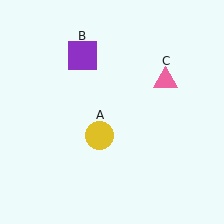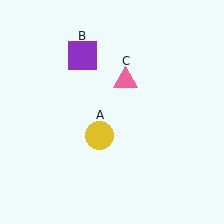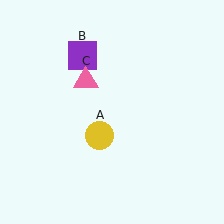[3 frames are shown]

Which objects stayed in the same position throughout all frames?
Yellow circle (object A) and purple square (object B) remained stationary.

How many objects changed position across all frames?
1 object changed position: pink triangle (object C).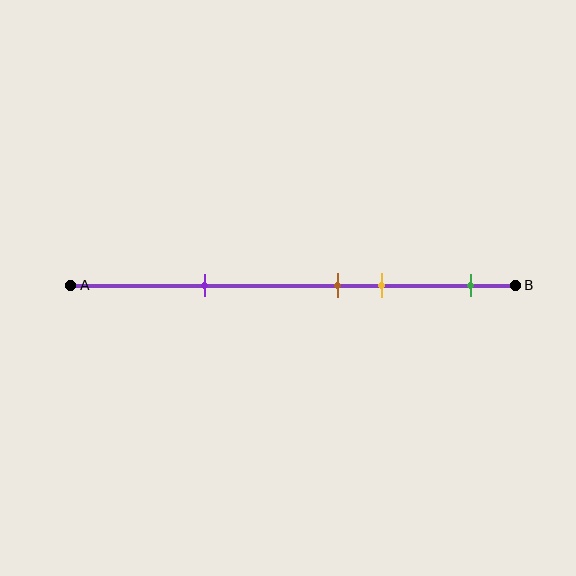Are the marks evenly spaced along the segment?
No, the marks are not evenly spaced.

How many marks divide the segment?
There are 4 marks dividing the segment.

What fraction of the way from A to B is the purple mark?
The purple mark is approximately 30% (0.3) of the way from A to B.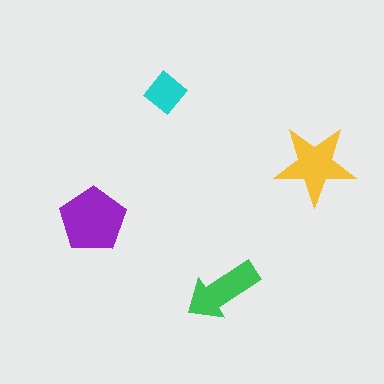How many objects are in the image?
There are 4 objects in the image.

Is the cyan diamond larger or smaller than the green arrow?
Smaller.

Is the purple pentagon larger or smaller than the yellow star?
Larger.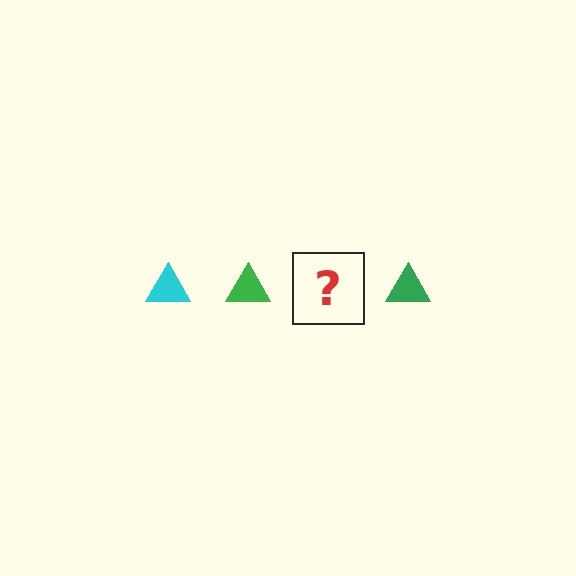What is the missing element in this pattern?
The missing element is a cyan triangle.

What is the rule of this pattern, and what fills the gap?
The rule is that the pattern cycles through cyan, green triangles. The gap should be filled with a cyan triangle.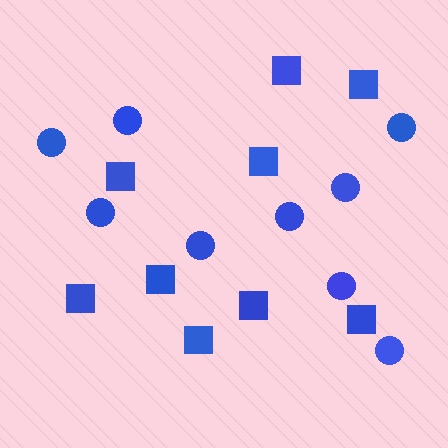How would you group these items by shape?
There are 2 groups: one group of squares (9) and one group of circles (9).